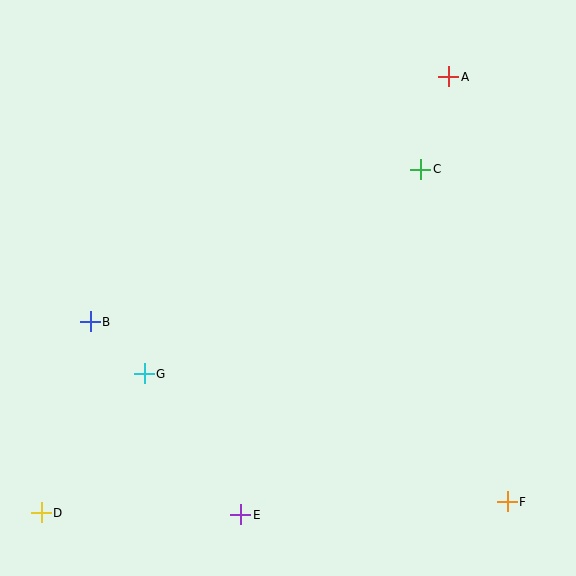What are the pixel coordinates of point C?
Point C is at (421, 169).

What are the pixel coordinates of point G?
Point G is at (144, 374).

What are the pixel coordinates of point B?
Point B is at (90, 322).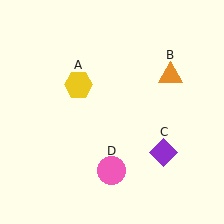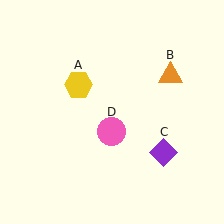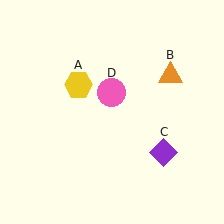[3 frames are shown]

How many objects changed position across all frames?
1 object changed position: pink circle (object D).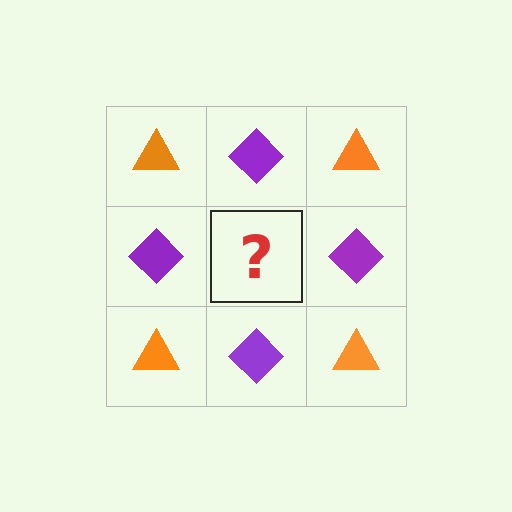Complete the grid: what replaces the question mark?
The question mark should be replaced with an orange triangle.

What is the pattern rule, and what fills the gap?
The rule is that it alternates orange triangle and purple diamond in a checkerboard pattern. The gap should be filled with an orange triangle.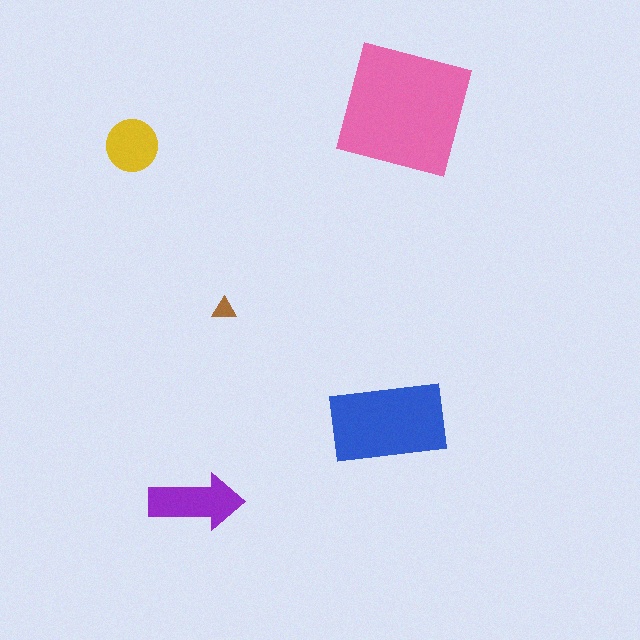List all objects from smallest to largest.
The brown triangle, the yellow circle, the purple arrow, the blue rectangle, the pink square.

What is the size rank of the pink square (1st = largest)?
1st.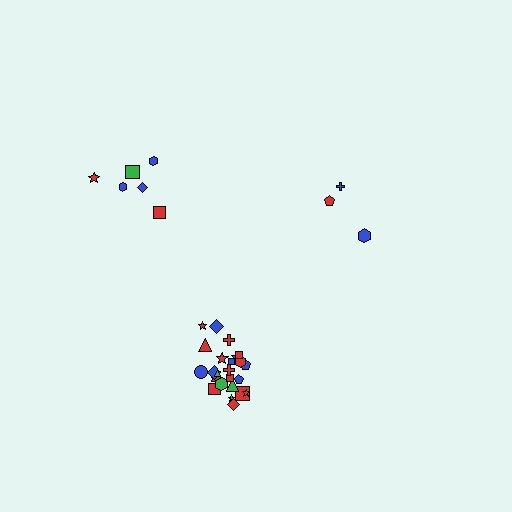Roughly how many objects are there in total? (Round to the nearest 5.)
Roughly 35 objects in total.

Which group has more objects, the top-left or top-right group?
The top-left group.